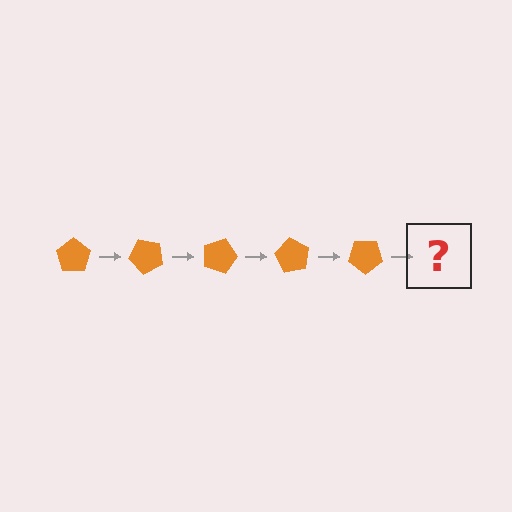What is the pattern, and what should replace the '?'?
The pattern is that the pentagon rotates 45 degrees each step. The '?' should be an orange pentagon rotated 225 degrees.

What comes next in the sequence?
The next element should be an orange pentagon rotated 225 degrees.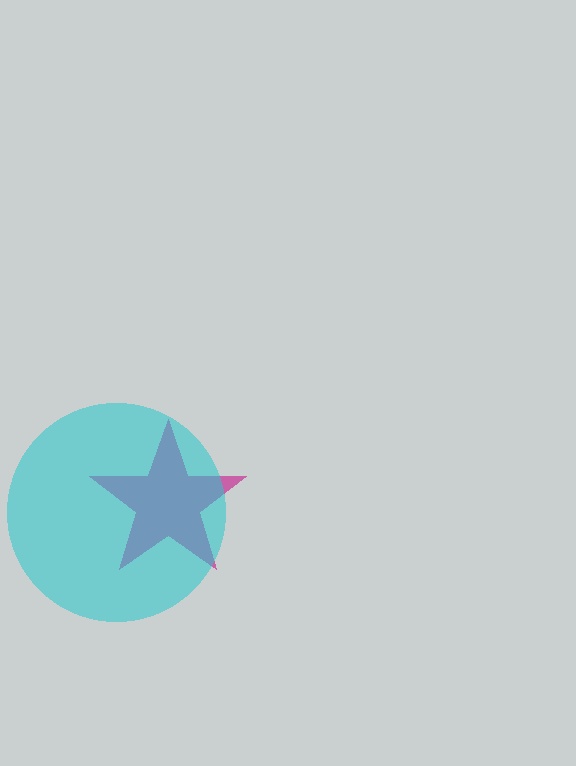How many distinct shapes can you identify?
There are 2 distinct shapes: a magenta star, a cyan circle.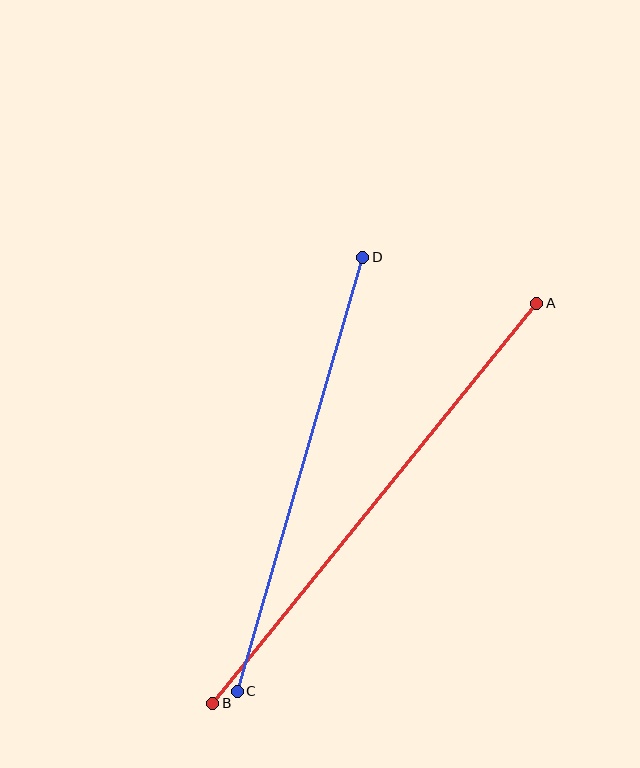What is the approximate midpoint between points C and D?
The midpoint is at approximately (300, 474) pixels.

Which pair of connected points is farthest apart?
Points A and B are farthest apart.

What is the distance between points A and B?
The distance is approximately 515 pixels.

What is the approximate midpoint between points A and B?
The midpoint is at approximately (375, 503) pixels.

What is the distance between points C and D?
The distance is approximately 452 pixels.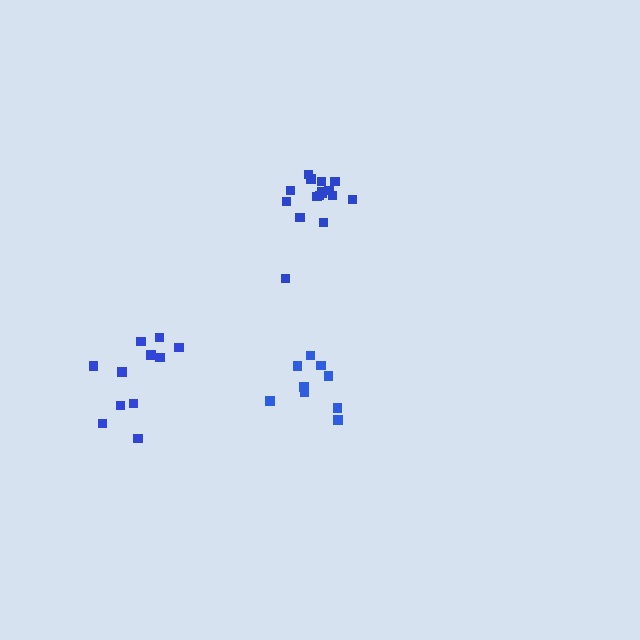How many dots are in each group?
Group 1: 16 dots, Group 2: 11 dots, Group 3: 10 dots (37 total).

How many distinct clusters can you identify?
There are 3 distinct clusters.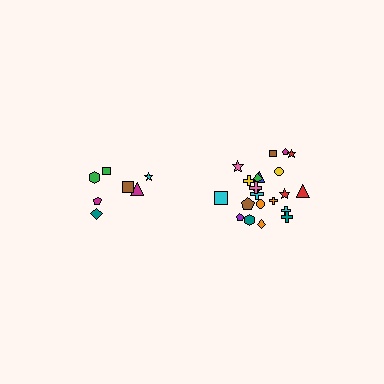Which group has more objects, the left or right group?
The right group.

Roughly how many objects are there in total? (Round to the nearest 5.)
Roughly 30 objects in total.